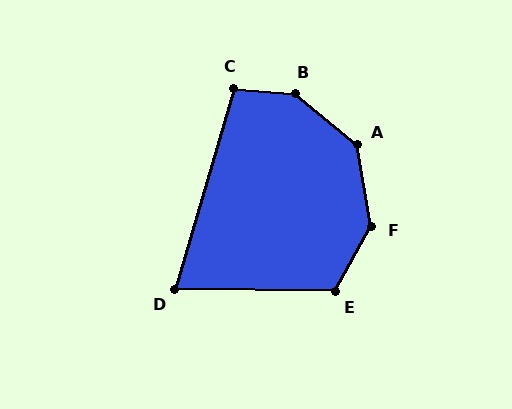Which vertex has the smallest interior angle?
D, at approximately 74 degrees.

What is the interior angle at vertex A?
Approximately 139 degrees (obtuse).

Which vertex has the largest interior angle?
B, at approximately 145 degrees.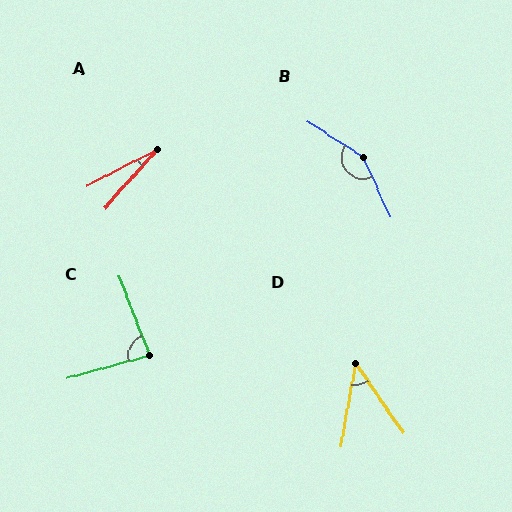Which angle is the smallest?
A, at approximately 20 degrees.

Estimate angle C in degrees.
Approximately 84 degrees.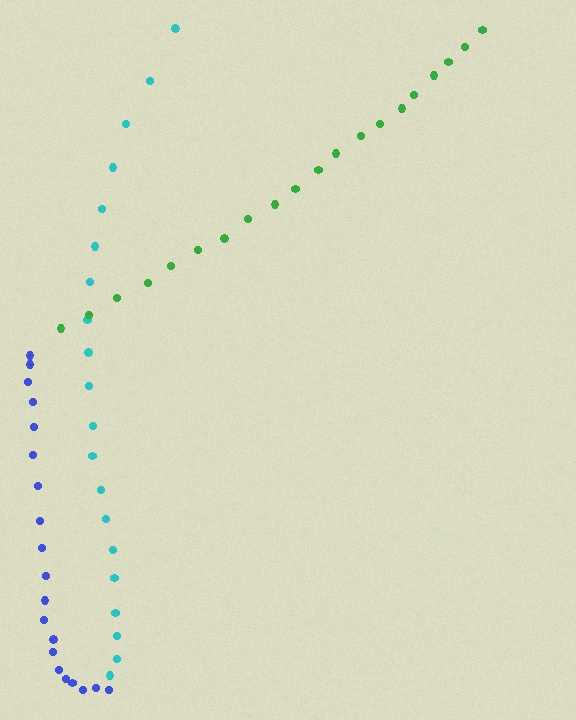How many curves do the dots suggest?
There are 3 distinct paths.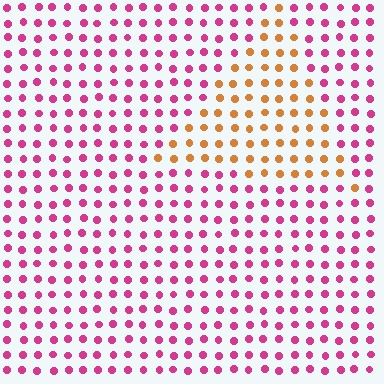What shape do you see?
I see a triangle.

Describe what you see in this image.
The image is filled with small magenta elements in a uniform arrangement. A triangle-shaped region is visible where the elements are tinted to a slightly different hue, forming a subtle color boundary.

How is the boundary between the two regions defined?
The boundary is defined purely by a slight shift in hue (about 61 degrees). Spacing, size, and orientation are identical on both sides.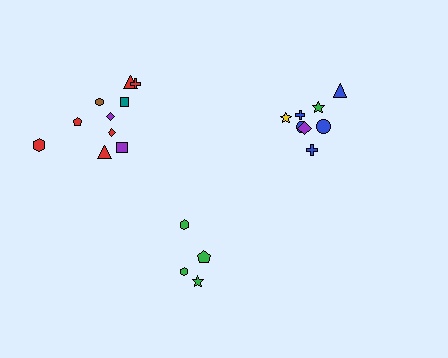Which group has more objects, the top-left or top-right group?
The top-left group.